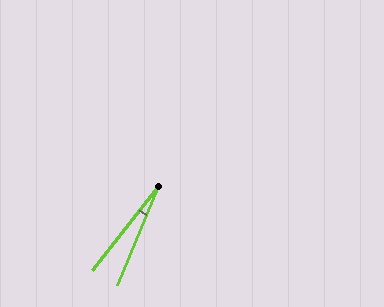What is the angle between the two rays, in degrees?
Approximately 16 degrees.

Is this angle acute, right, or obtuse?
It is acute.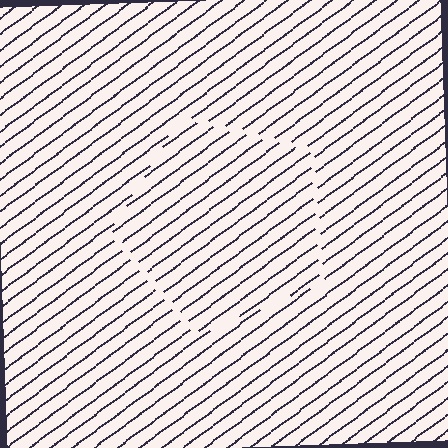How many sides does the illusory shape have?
5 sides — the line-ends trace a pentagon.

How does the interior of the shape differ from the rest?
The interior of the shape contains the same grating, shifted by half a period — the contour is defined by the phase discontinuity where line-ends from the inner and outer gratings abut.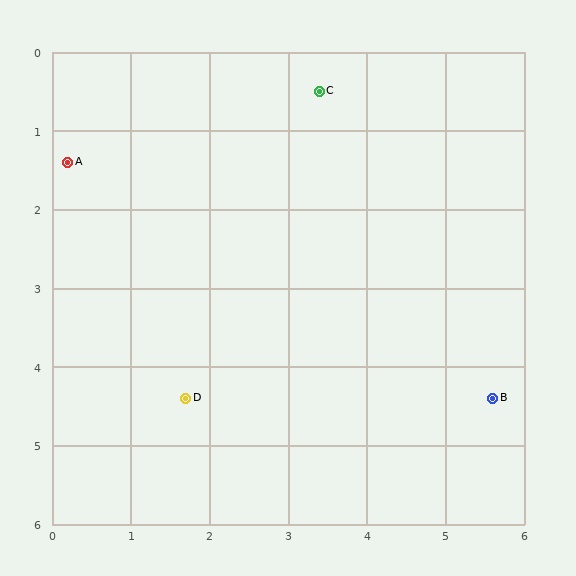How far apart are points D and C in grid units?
Points D and C are about 4.3 grid units apart.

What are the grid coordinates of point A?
Point A is at approximately (0.2, 1.4).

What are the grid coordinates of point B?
Point B is at approximately (5.6, 4.4).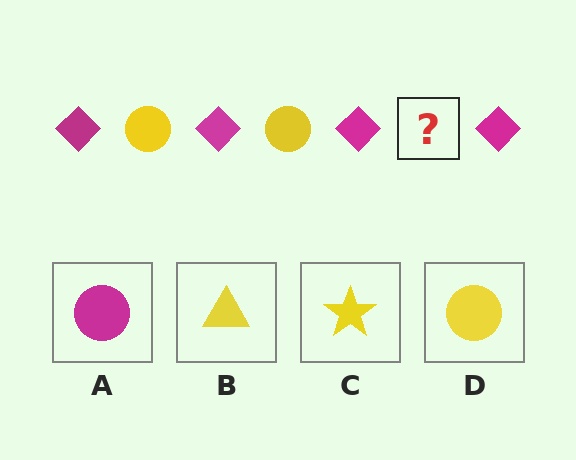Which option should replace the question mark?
Option D.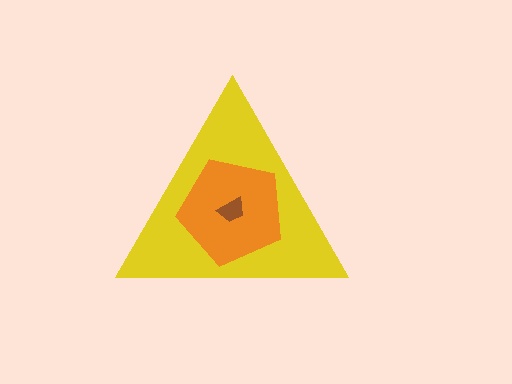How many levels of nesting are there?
3.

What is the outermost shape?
The yellow triangle.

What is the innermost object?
The brown trapezoid.